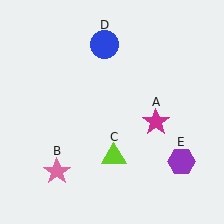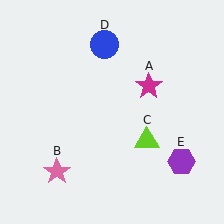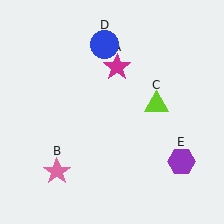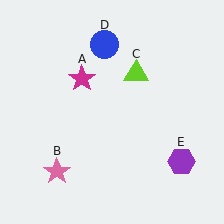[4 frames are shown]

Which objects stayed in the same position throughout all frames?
Pink star (object B) and blue circle (object D) and purple hexagon (object E) remained stationary.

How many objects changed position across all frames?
2 objects changed position: magenta star (object A), lime triangle (object C).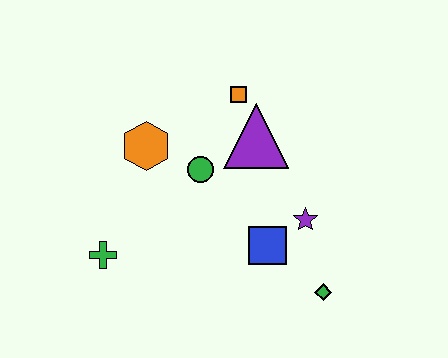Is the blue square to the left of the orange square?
No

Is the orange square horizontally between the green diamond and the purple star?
No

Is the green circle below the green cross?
No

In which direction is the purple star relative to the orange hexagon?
The purple star is to the right of the orange hexagon.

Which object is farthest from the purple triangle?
The green cross is farthest from the purple triangle.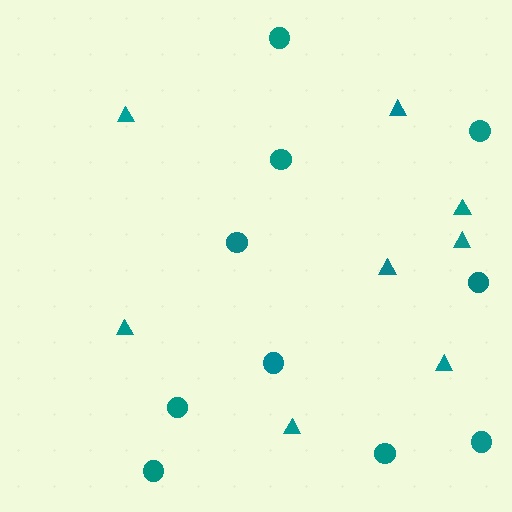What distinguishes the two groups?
There are 2 groups: one group of triangles (8) and one group of circles (10).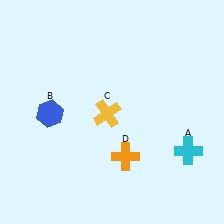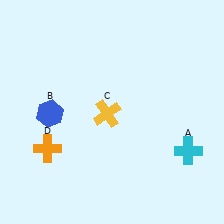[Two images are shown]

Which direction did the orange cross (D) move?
The orange cross (D) moved left.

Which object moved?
The orange cross (D) moved left.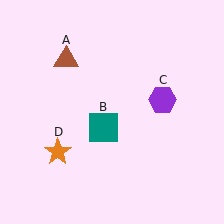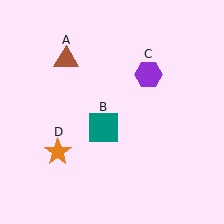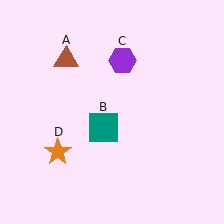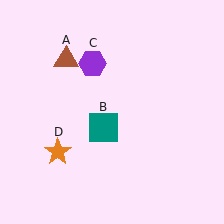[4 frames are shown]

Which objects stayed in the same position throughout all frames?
Brown triangle (object A) and teal square (object B) and orange star (object D) remained stationary.